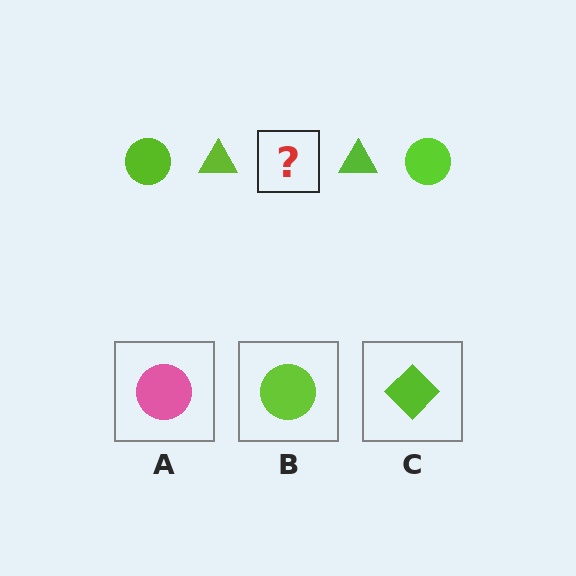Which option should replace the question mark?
Option B.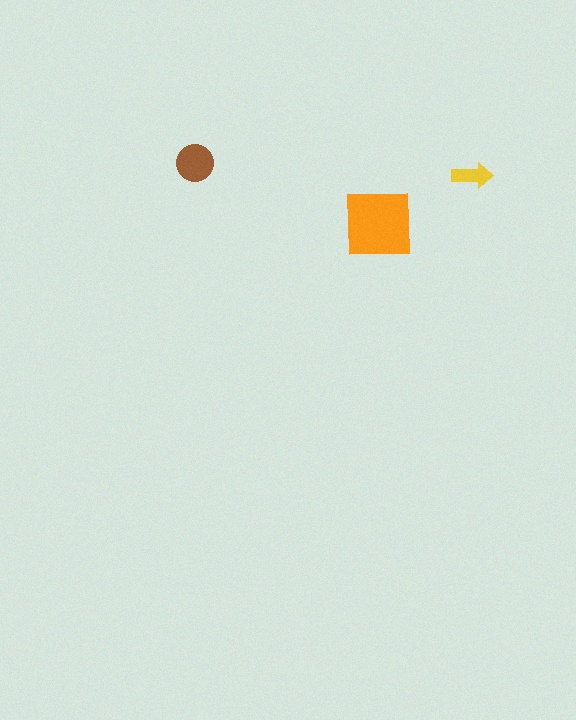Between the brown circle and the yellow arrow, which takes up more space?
The brown circle.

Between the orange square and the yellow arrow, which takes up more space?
The orange square.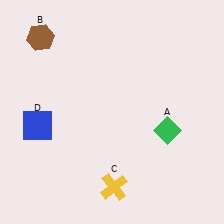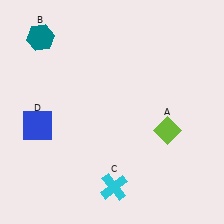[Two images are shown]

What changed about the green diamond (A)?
In Image 1, A is green. In Image 2, it changed to lime.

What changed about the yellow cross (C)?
In Image 1, C is yellow. In Image 2, it changed to cyan.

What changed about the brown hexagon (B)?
In Image 1, B is brown. In Image 2, it changed to teal.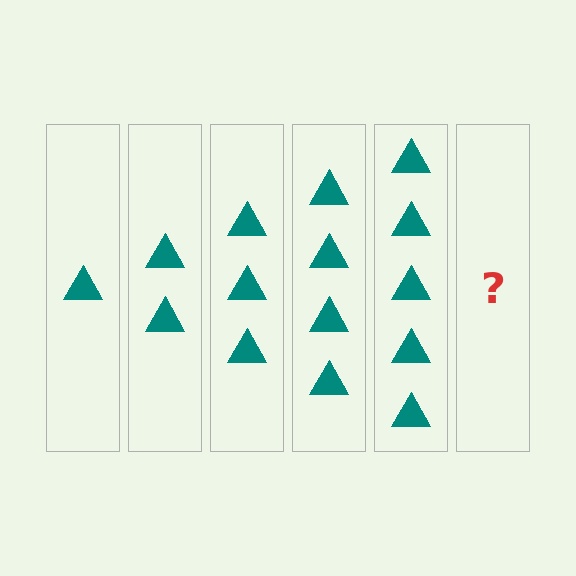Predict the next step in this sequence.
The next step is 6 triangles.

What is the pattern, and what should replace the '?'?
The pattern is that each step adds one more triangle. The '?' should be 6 triangles.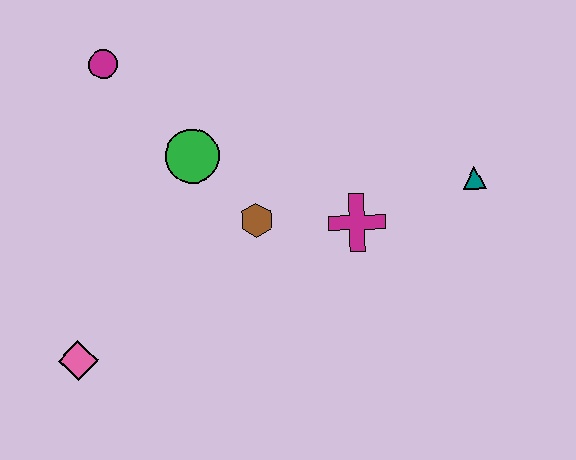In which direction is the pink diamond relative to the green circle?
The pink diamond is below the green circle.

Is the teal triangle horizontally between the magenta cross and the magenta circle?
No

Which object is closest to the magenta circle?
The green circle is closest to the magenta circle.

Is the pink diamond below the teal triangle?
Yes